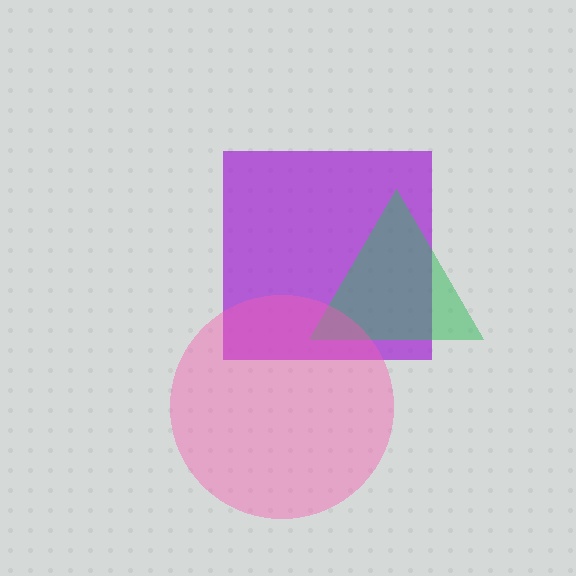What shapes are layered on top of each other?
The layered shapes are: a purple square, a green triangle, a pink circle.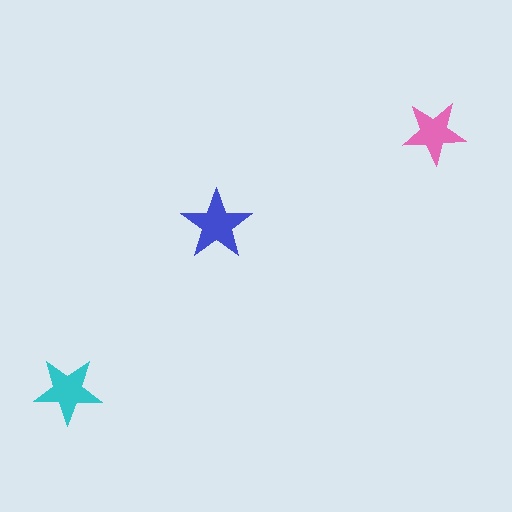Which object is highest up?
The pink star is topmost.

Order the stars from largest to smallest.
the blue one, the cyan one, the pink one.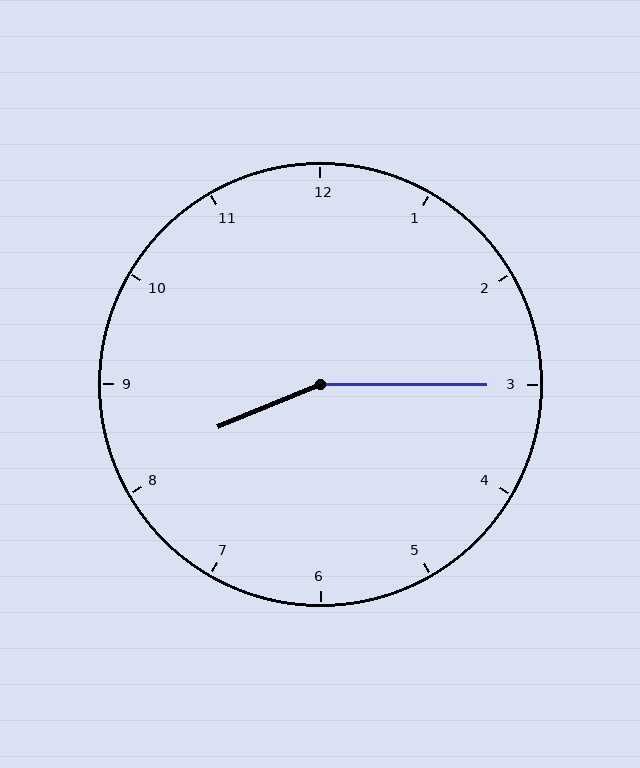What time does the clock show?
8:15.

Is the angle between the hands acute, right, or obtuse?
It is obtuse.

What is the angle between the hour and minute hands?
Approximately 158 degrees.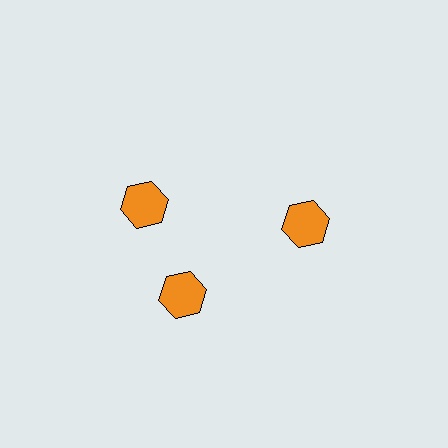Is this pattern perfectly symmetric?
No. The 3 orange hexagons are arranged in a ring, but one element near the 11 o'clock position is rotated out of alignment along the ring, breaking the 3-fold rotational symmetry.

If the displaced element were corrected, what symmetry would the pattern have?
It would have 3-fold rotational symmetry — the pattern would map onto itself every 120 degrees.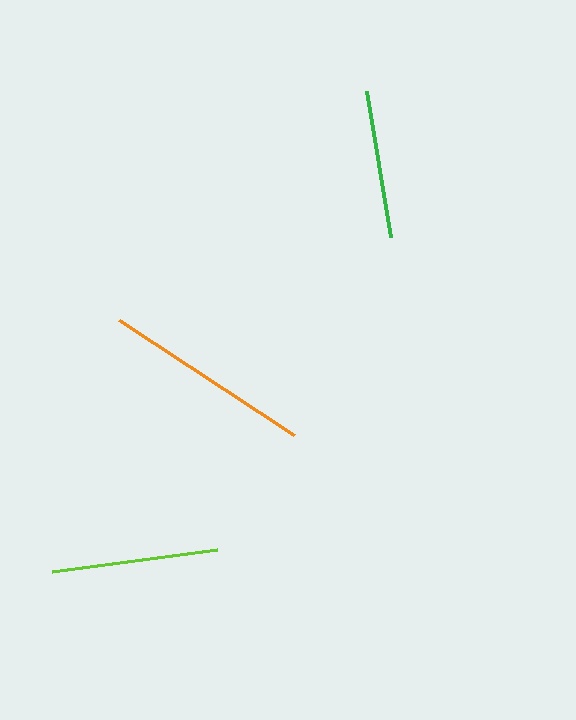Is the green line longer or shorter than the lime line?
The lime line is longer than the green line.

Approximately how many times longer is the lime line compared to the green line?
The lime line is approximately 1.1 times the length of the green line.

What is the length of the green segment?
The green segment is approximately 149 pixels long.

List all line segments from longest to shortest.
From longest to shortest: orange, lime, green.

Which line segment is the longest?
The orange line is the longest at approximately 209 pixels.